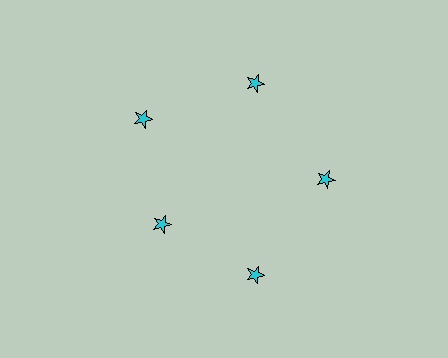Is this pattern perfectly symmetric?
No. The 5 cyan stars are arranged in a ring, but one element near the 8 o'clock position is pulled inward toward the center, breaking the 5-fold rotational symmetry.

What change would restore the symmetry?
The symmetry would be restored by moving it outward, back onto the ring so that all 5 stars sit at equal angles and equal distance from the center.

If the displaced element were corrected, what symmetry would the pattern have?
It would have 5-fold rotational symmetry — the pattern would map onto itself every 72 degrees.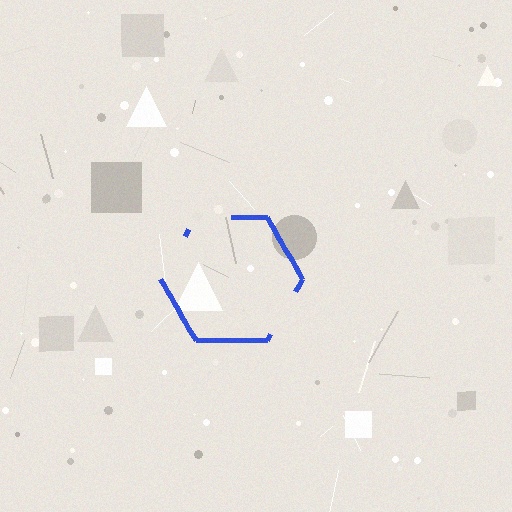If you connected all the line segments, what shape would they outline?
They would outline a hexagon.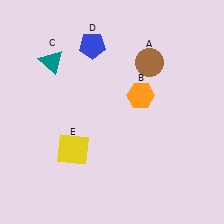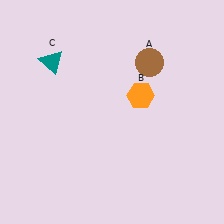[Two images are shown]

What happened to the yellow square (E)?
The yellow square (E) was removed in Image 2. It was in the bottom-left area of Image 1.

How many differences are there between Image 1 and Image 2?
There are 2 differences between the two images.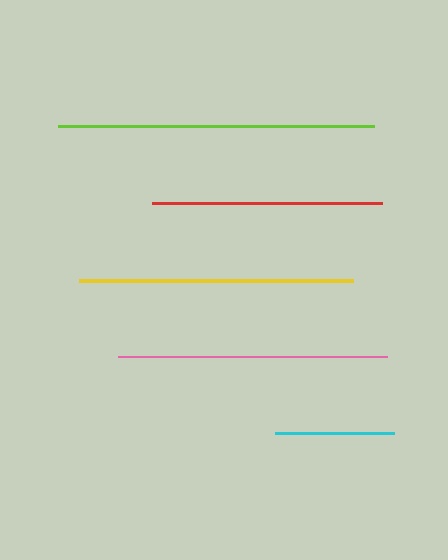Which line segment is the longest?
The lime line is the longest at approximately 316 pixels.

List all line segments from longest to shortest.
From longest to shortest: lime, yellow, pink, red, cyan.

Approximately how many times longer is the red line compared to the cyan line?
The red line is approximately 1.9 times the length of the cyan line.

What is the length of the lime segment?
The lime segment is approximately 316 pixels long.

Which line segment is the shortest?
The cyan line is the shortest at approximately 119 pixels.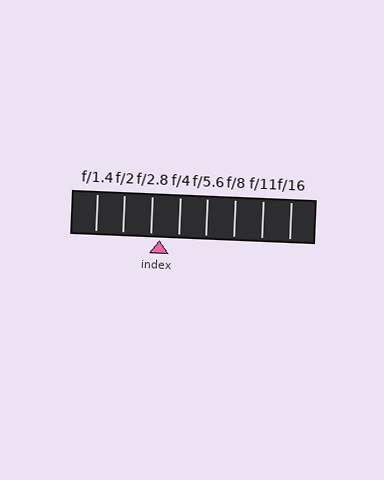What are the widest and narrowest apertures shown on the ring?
The widest aperture shown is f/1.4 and the narrowest is f/16.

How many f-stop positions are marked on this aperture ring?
There are 8 f-stop positions marked.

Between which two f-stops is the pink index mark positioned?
The index mark is between f/2.8 and f/4.